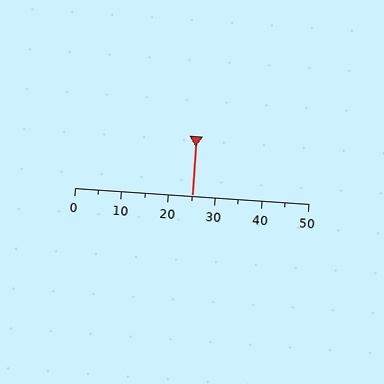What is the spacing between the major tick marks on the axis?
The major ticks are spaced 10 apart.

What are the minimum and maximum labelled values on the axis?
The axis runs from 0 to 50.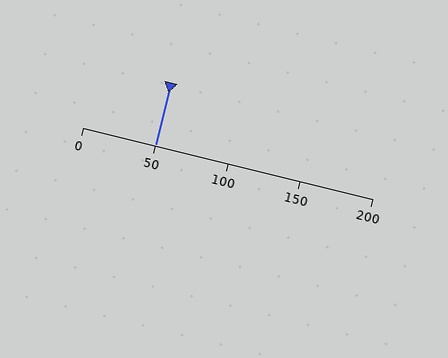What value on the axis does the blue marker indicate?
The marker indicates approximately 50.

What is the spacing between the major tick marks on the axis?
The major ticks are spaced 50 apart.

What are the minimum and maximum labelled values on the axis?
The axis runs from 0 to 200.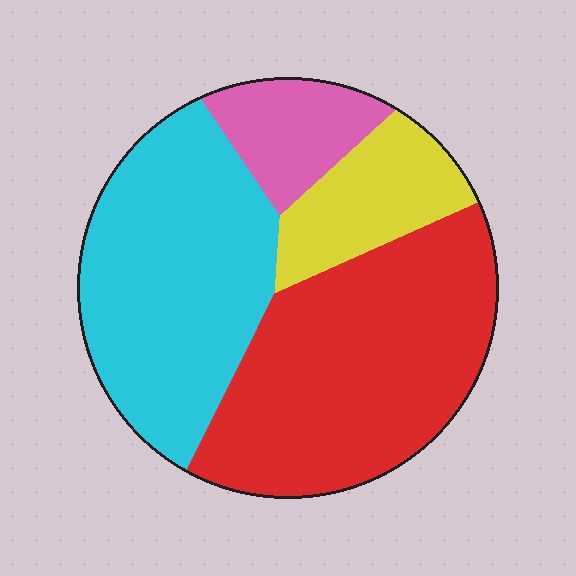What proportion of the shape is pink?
Pink takes up about one tenth (1/10) of the shape.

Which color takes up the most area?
Red, at roughly 40%.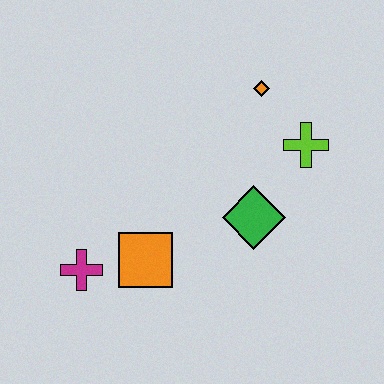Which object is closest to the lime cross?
The orange diamond is closest to the lime cross.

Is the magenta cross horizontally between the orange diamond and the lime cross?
No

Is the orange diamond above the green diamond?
Yes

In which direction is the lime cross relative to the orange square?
The lime cross is to the right of the orange square.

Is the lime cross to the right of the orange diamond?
Yes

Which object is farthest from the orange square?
The orange diamond is farthest from the orange square.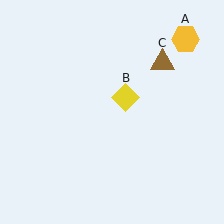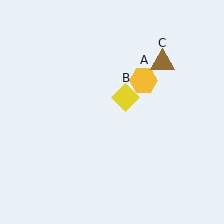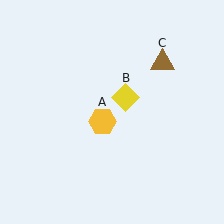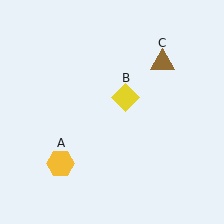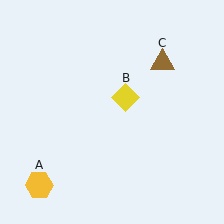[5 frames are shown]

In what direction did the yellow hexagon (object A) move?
The yellow hexagon (object A) moved down and to the left.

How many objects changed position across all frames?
1 object changed position: yellow hexagon (object A).